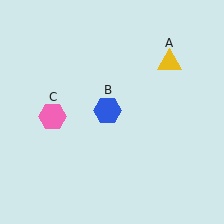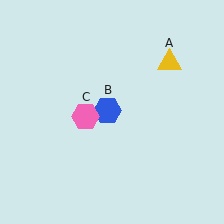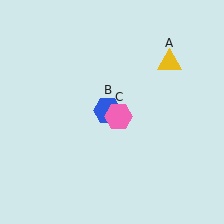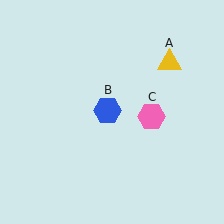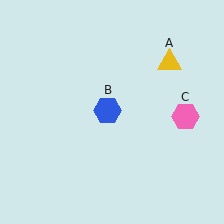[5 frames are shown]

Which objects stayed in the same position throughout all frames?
Yellow triangle (object A) and blue hexagon (object B) remained stationary.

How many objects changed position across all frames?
1 object changed position: pink hexagon (object C).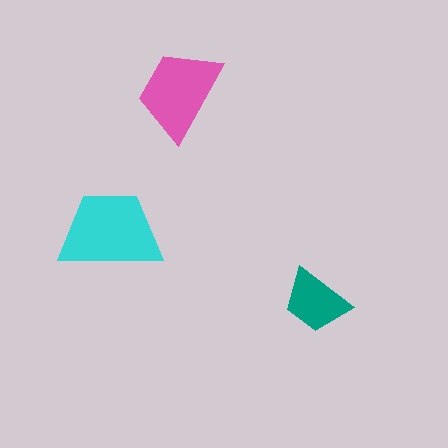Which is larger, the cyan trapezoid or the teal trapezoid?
The cyan one.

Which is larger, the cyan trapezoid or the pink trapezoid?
The cyan one.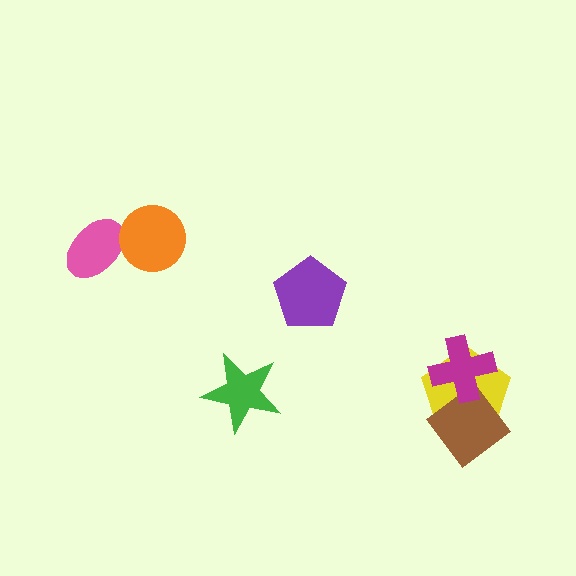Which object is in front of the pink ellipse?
The orange circle is in front of the pink ellipse.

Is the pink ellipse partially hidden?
Yes, it is partially covered by another shape.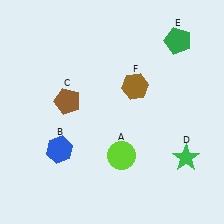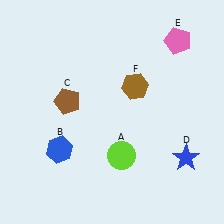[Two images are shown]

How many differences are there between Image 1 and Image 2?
There are 2 differences between the two images.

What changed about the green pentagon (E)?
In Image 1, E is green. In Image 2, it changed to pink.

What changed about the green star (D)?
In Image 1, D is green. In Image 2, it changed to blue.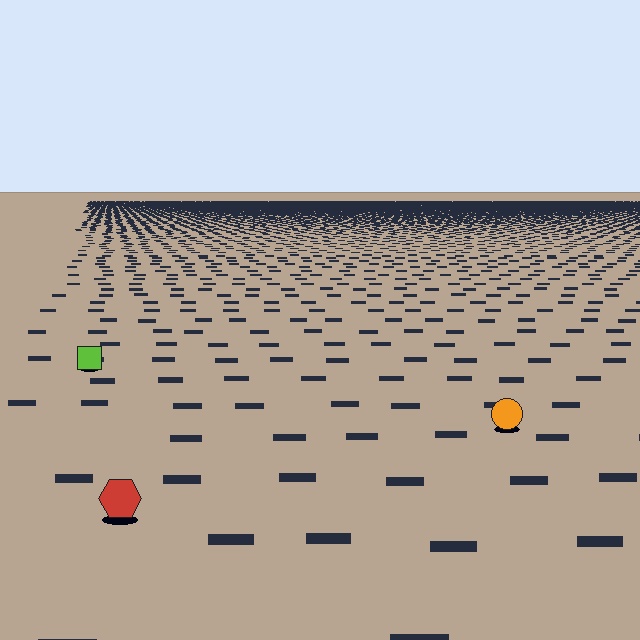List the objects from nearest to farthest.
From nearest to farthest: the red hexagon, the orange circle, the lime square.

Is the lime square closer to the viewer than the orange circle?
No. The orange circle is closer — you can tell from the texture gradient: the ground texture is coarser near it.